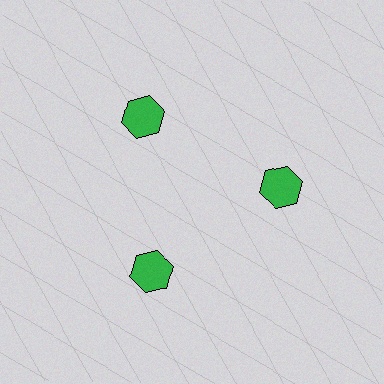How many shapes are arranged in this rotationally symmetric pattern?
There are 3 shapes, arranged in 3 groups of 1.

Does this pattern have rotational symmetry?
Yes, this pattern has 3-fold rotational symmetry. It looks the same after rotating 120 degrees around the center.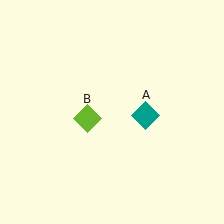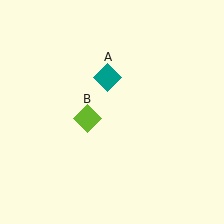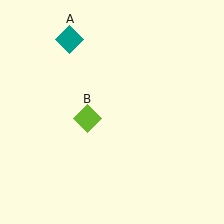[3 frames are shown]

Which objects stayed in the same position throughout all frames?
Lime diamond (object B) remained stationary.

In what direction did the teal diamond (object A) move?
The teal diamond (object A) moved up and to the left.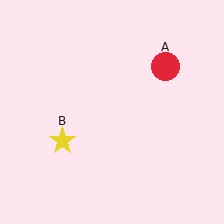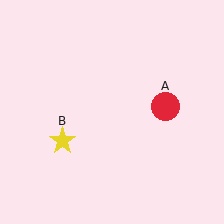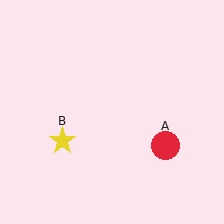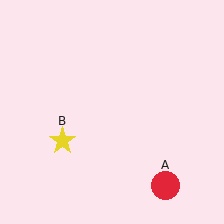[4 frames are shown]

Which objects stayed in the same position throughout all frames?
Yellow star (object B) remained stationary.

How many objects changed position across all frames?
1 object changed position: red circle (object A).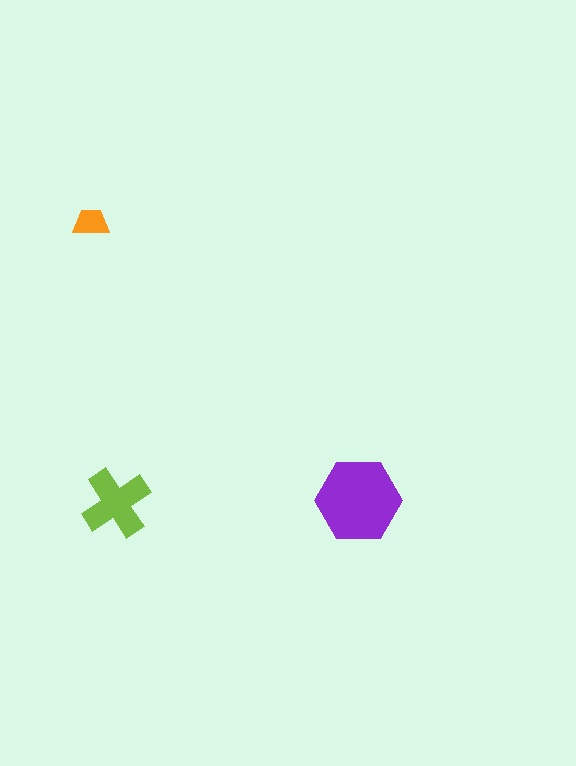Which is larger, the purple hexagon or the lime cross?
The purple hexagon.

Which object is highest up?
The orange trapezoid is topmost.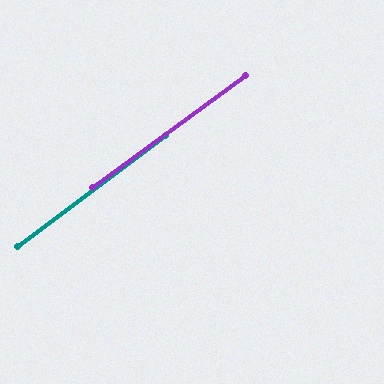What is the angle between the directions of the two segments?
Approximately 0 degrees.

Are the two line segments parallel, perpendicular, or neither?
Parallel — their directions differ by only 0.5°.